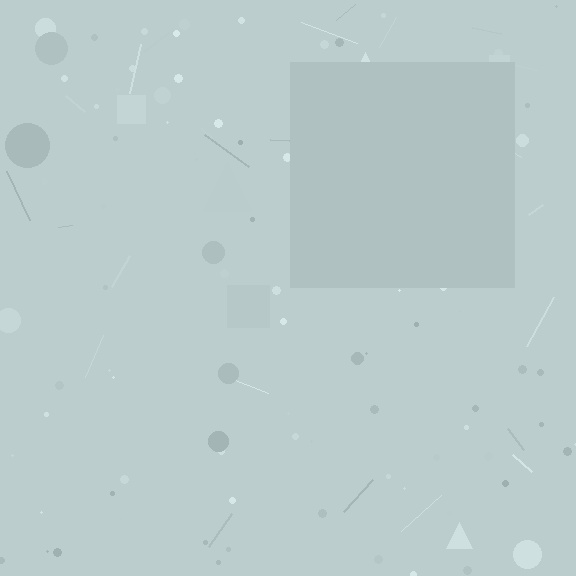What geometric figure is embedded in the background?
A square is embedded in the background.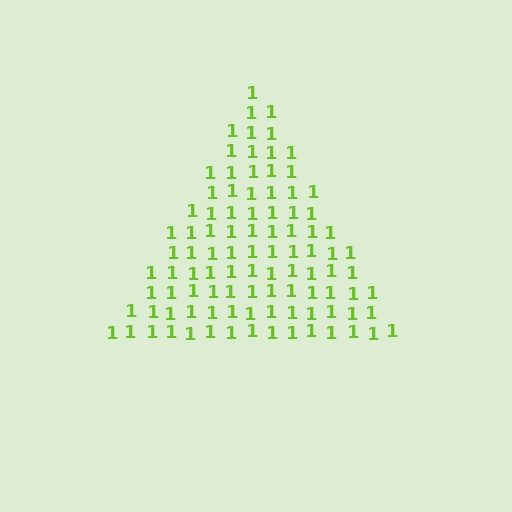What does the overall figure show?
The overall figure shows a triangle.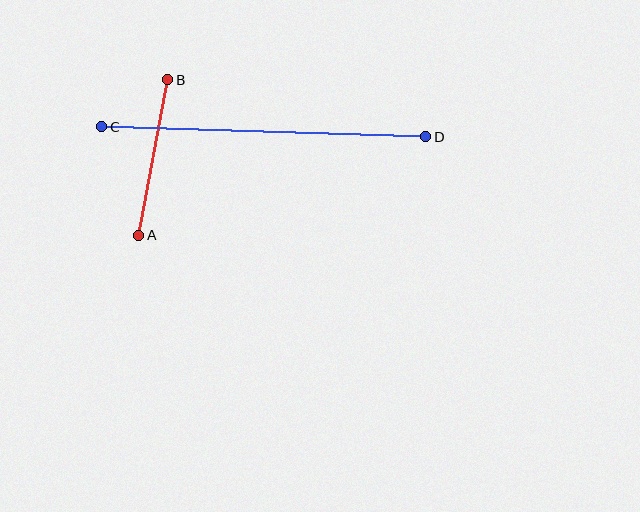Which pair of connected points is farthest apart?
Points C and D are farthest apart.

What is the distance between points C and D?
The distance is approximately 324 pixels.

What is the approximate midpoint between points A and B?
The midpoint is at approximately (153, 158) pixels.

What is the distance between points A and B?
The distance is approximately 158 pixels.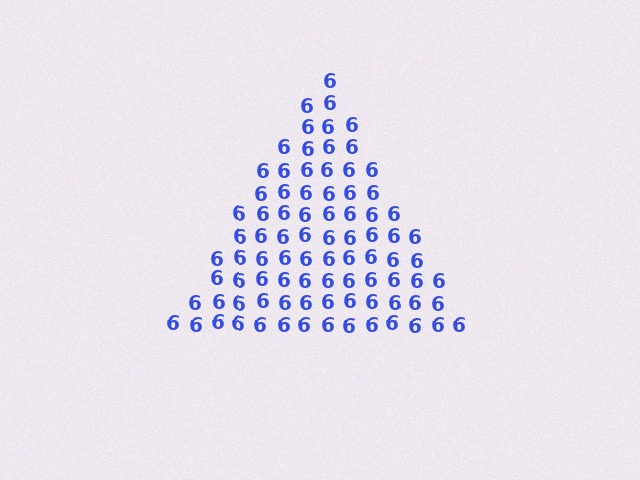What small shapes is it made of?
It is made of small digit 6's.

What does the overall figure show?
The overall figure shows a triangle.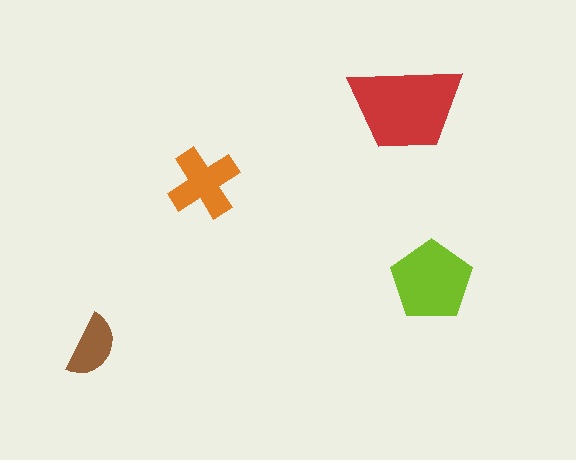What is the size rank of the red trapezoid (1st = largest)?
1st.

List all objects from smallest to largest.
The brown semicircle, the orange cross, the lime pentagon, the red trapezoid.